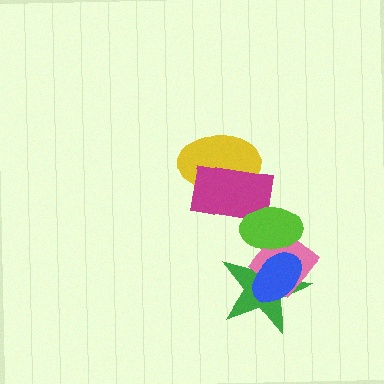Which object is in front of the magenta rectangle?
The lime ellipse is in front of the magenta rectangle.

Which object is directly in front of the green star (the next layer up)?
The pink diamond is directly in front of the green star.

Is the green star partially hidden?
Yes, it is partially covered by another shape.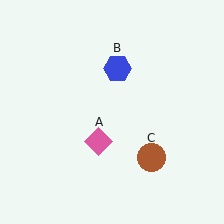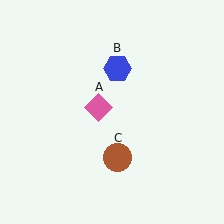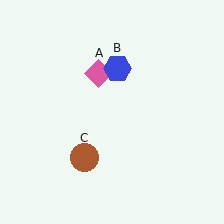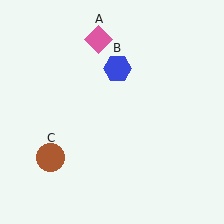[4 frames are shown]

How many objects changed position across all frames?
2 objects changed position: pink diamond (object A), brown circle (object C).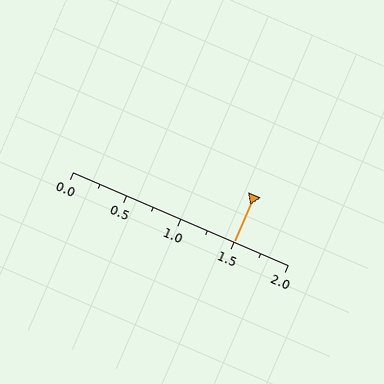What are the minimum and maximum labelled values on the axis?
The axis runs from 0.0 to 2.0.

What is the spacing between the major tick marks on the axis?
The major ticks are spaced 0.5 apart.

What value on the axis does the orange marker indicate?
The marker indicates approximately 1.5.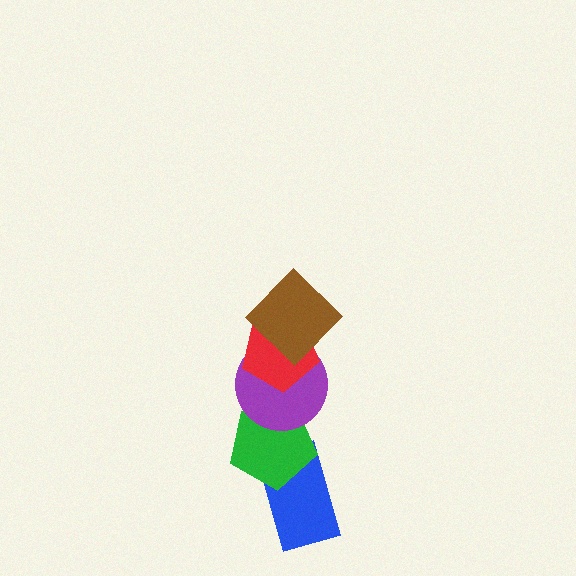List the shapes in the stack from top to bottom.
From top to bottom: the brown diamond, the red pentagon, the purple circle, the green pentagon, the blue rectangle.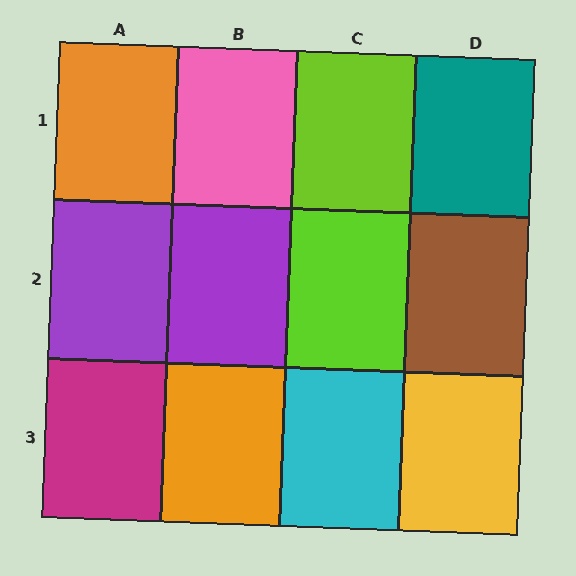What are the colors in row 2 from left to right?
Purple, purple, lime, brown.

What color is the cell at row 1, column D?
Teal.